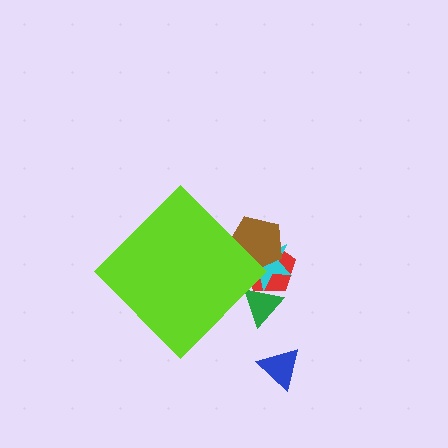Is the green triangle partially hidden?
Yes, the green triangle is partially hidden behind the lime diamond.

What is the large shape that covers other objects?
A lime diamond.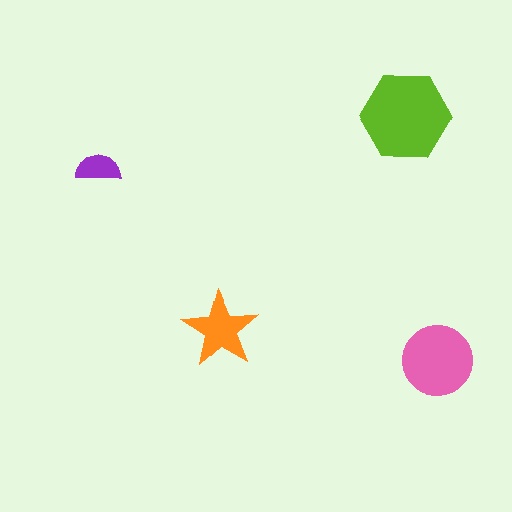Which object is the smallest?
The purple semicircle.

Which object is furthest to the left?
The purple semicircle is leftmost.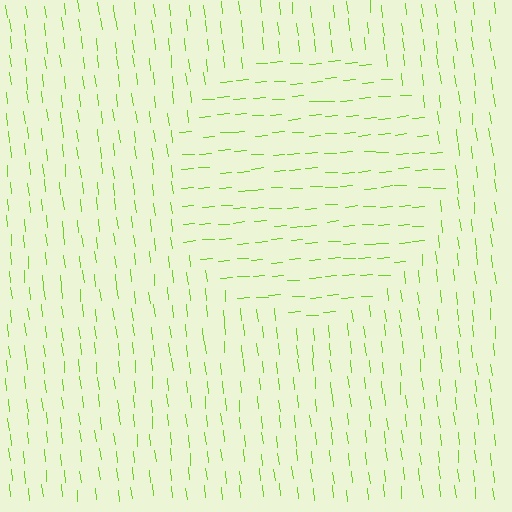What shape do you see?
I see a circle.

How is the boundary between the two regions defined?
The boundary is defined purely by a change in line orientation (approximately 87 degrees difference). All lines are the same color and thickness.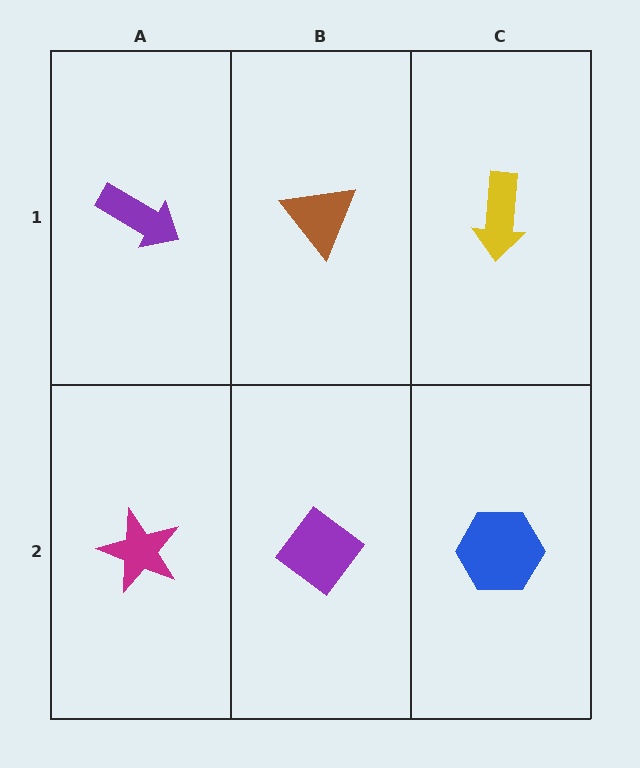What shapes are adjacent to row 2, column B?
A brown triangle (row 1, column B), a magenta star (row 2, column A), a blue hexagon (row 2, column C).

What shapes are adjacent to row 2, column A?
A purple arrow (row 1, column A), a purple diamond (row 2, column B).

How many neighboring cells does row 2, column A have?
2.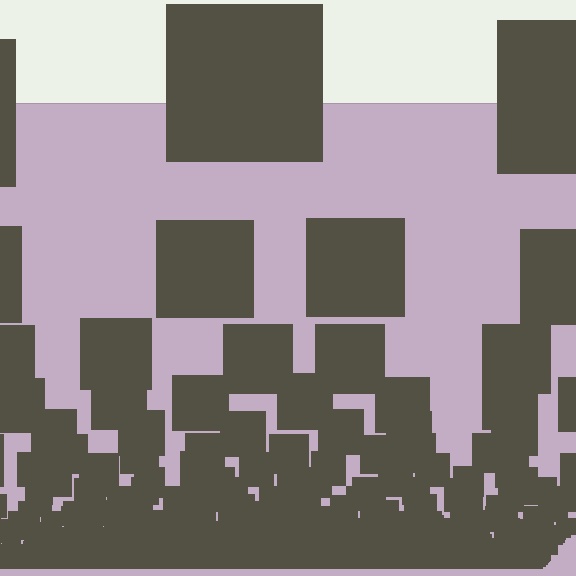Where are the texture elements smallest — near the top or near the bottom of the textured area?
Near the bottom.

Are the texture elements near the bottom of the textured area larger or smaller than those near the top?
Smaller. The gradient is inverted — elements near the bottom are smaller and denser.